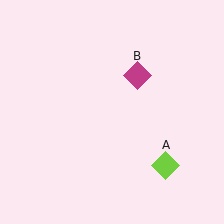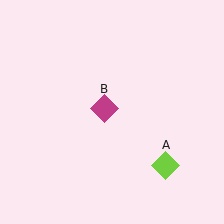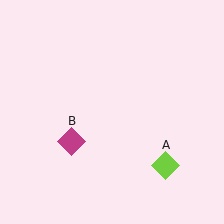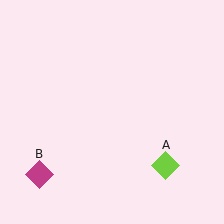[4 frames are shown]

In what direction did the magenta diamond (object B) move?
The magenta diamond (object B) moved down and to the left.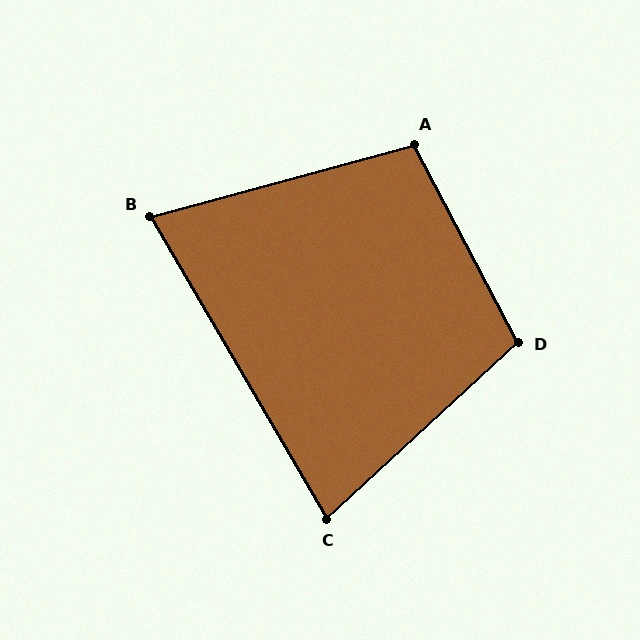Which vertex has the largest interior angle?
D, at approximately 105 degrees.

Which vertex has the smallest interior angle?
B, at approximately 75 degrees.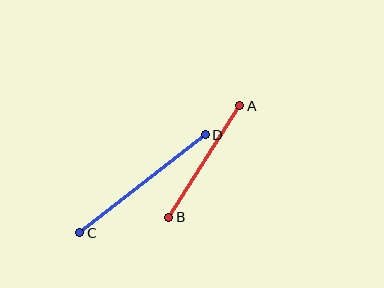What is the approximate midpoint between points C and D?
The midpoint is at approximately (142, 184) pixels.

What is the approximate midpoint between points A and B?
The midpoint is at approximately (204, 162) pixels.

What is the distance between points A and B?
The distance is approximately 132 pixels.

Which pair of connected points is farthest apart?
Points C and D are farthest apart.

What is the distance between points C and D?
The distance is approximately 160 pixels.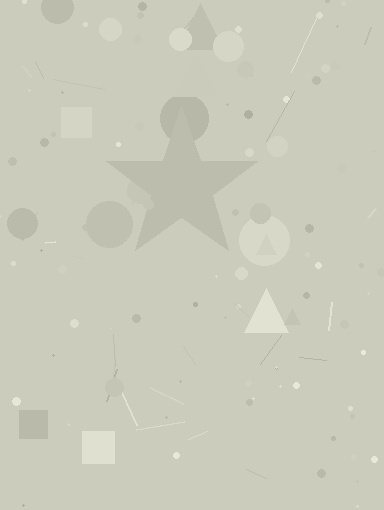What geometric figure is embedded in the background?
A star is embedded in the background.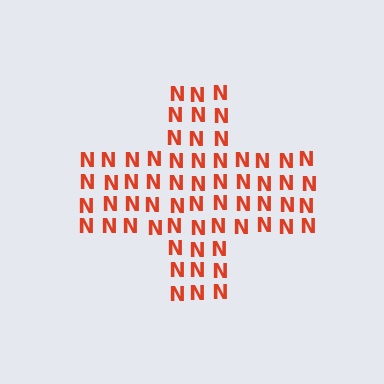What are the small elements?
The small elements are letter N's.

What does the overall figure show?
The overall figure shows a cross.